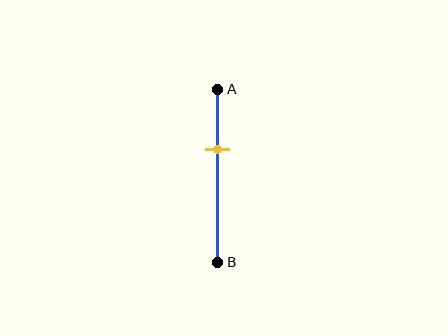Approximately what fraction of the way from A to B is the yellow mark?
The yellow mark is approximately 35% of the way from A to B.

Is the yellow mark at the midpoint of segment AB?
No, the mark is at about 35% from A, not at the 50% midpoint.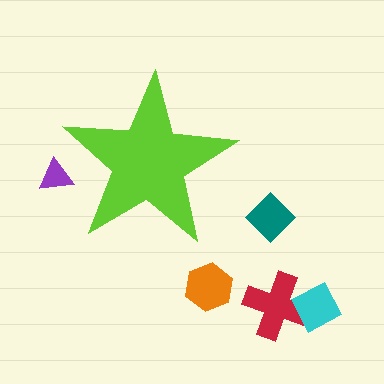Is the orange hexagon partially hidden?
No, the orange hexagon is fully visible.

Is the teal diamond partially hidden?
No, the teal diamond is fully visible.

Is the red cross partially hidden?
No, the red cross is fully visible.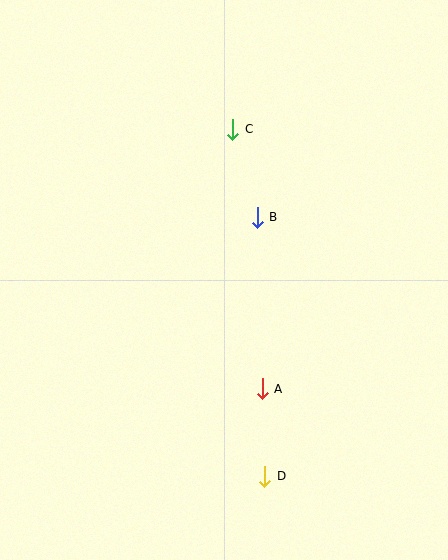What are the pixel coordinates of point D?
Point D is at (265, 476).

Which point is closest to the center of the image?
Point B at (257, 217) is closest to the center.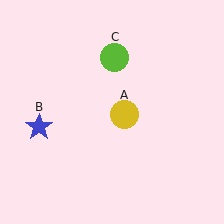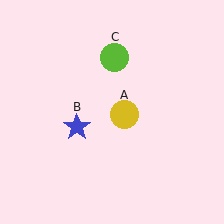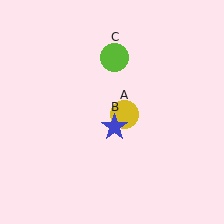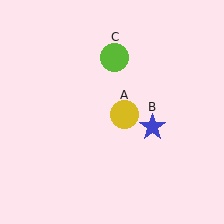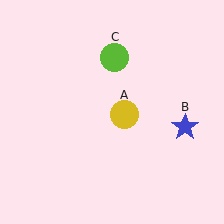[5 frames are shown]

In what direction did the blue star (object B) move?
The blue star (object B) moved right.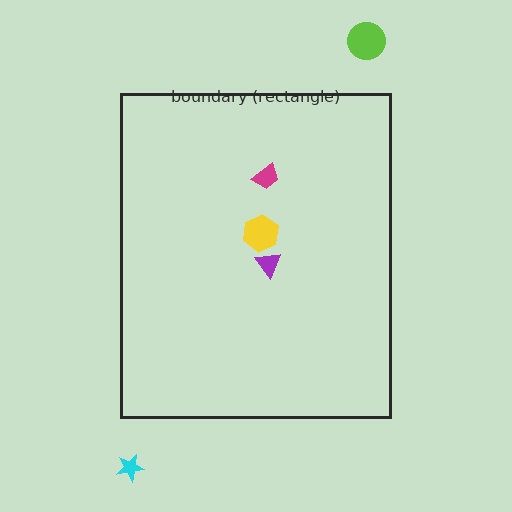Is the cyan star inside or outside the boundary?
Outside.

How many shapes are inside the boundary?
3 inside, 2 outside.